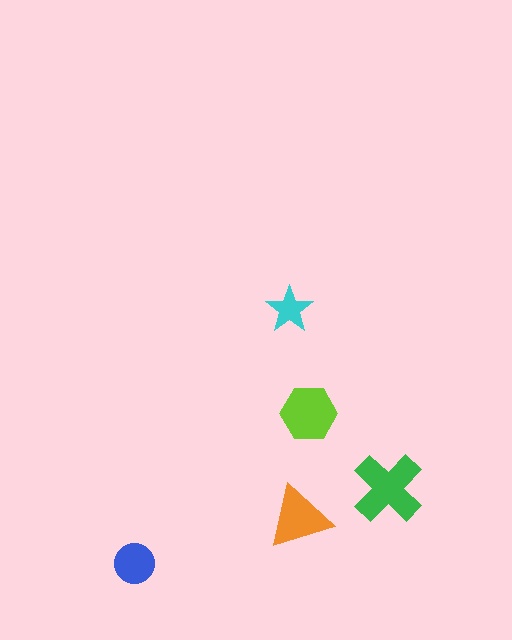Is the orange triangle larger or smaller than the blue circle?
Larger.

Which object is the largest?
The green cross.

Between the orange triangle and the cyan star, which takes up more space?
The orange triangle.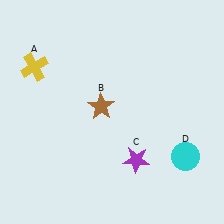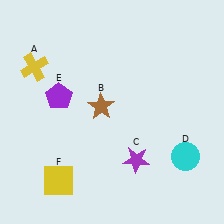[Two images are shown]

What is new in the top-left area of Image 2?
A purple pentagon (E) was added in the top-left area of Image 2.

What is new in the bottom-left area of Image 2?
A yellow square (F) was added in the bottom-left area of Image 2.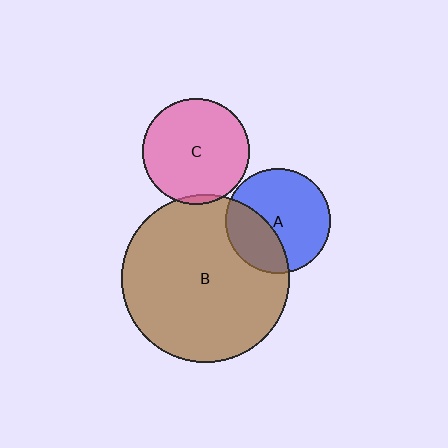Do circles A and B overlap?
Yes.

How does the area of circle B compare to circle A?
Approximately 2.6 times.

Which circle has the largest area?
Circle B (brown).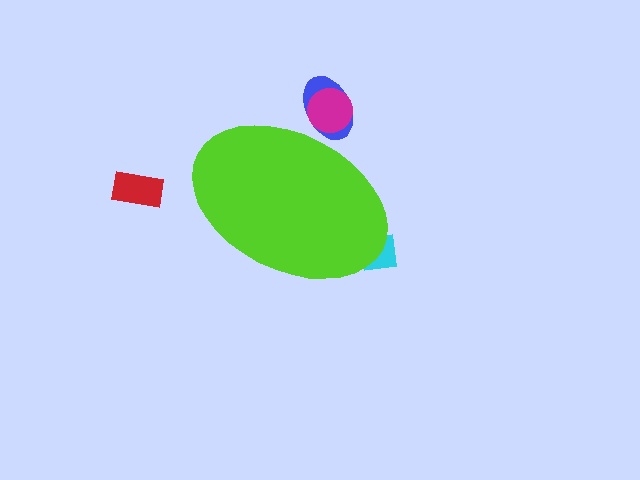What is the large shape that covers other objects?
A lime ellipse.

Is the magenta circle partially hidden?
Yes, the magenta circle is partially hidden behind the lime ellipse.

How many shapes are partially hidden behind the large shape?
3 shapes are partially hidden.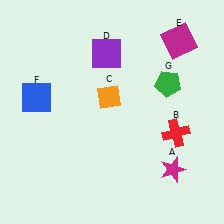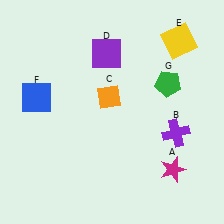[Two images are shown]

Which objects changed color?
B changed from red to purple. E changed from magenta to yellow.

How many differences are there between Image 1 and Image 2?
There are 2 differences between the two images.